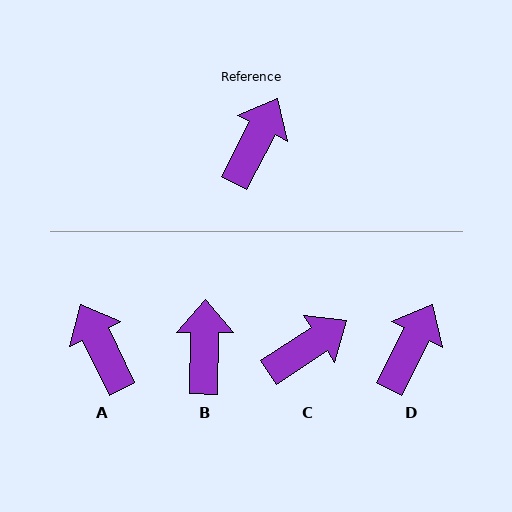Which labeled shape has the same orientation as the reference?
D.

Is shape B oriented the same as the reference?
No, it is off by about 26 degrees.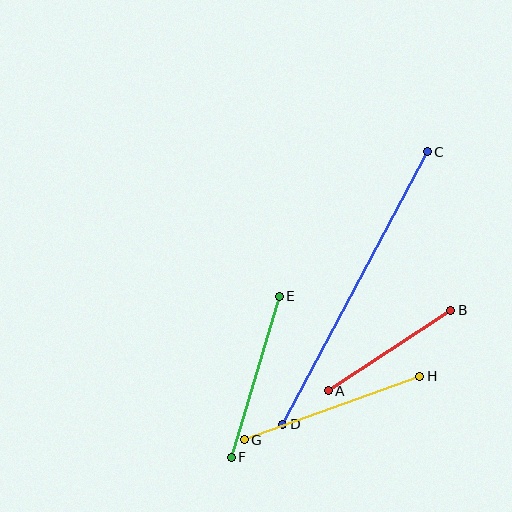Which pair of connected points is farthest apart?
Points C and D are farthest apart.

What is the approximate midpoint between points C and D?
The midpoint is at approximately (355, 288) pixels.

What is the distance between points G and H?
The distance is approximately 186 pixels.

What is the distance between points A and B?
The distance is approximately 147 pixels.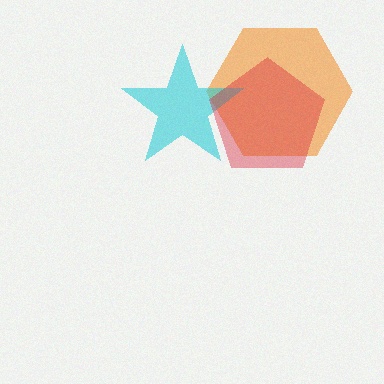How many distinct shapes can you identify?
There are 3 distinct shapes: an orange hexagon, a cyan star, a red pentagon.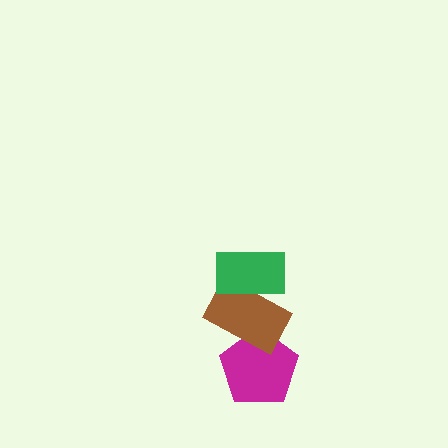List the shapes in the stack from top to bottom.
From top to bottom: the green rectangle, the brown rectangle, the magenta pentagon.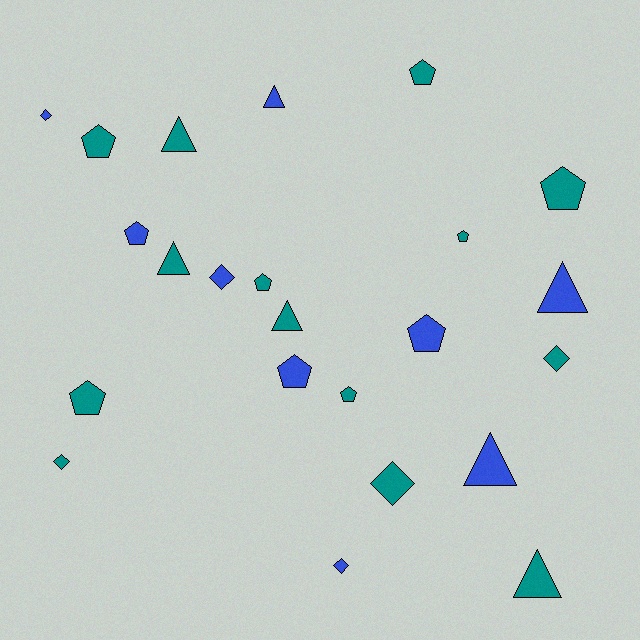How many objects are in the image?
There are 23 objects.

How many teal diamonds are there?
There are 3 teal diamonds.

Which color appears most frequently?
Teal, with 14 objects.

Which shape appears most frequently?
Pentagon, with 10 objects.